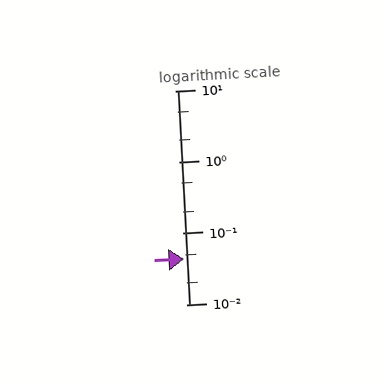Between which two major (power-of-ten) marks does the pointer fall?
The pointer is between 0.01 and 0.1.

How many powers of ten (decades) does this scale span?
The scale spans 3 decades, from 0.01 to 10.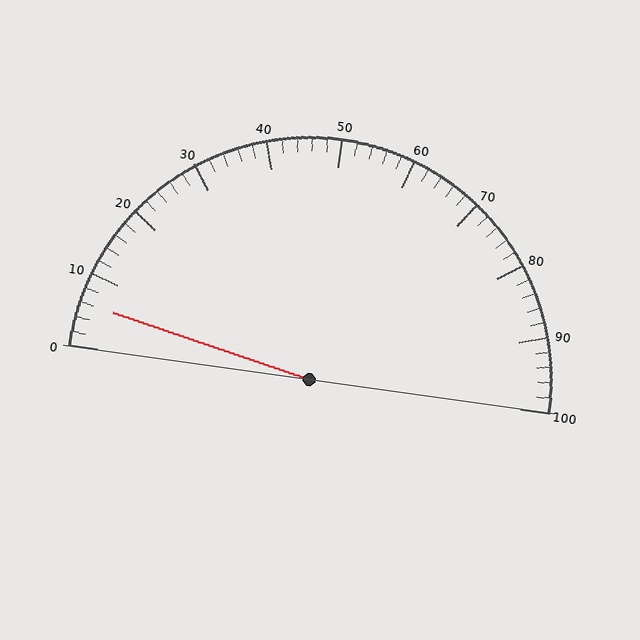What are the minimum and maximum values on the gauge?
The gauge ranges from 0 to 100.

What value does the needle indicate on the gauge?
The needle indicates approximately 6.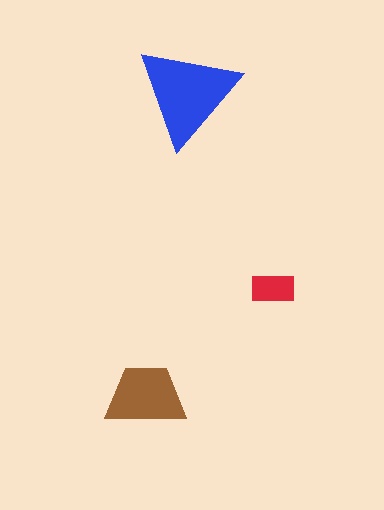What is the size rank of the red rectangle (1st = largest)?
3rd.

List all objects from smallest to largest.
The red rectangle, the brown trapezoid, the blue triangle.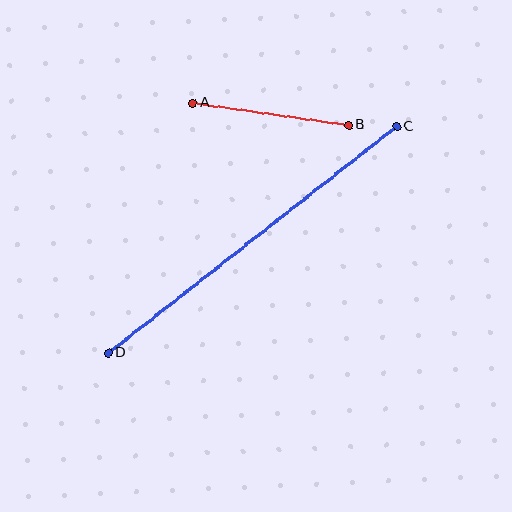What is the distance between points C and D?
The distance is approximately 366 pixels.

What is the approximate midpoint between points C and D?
The midpoint is at approximately (252, 240) pixels.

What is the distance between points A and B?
The distance is approximately 158 pixels.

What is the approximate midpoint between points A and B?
The midpoint is at approximately (271, 114) pixels.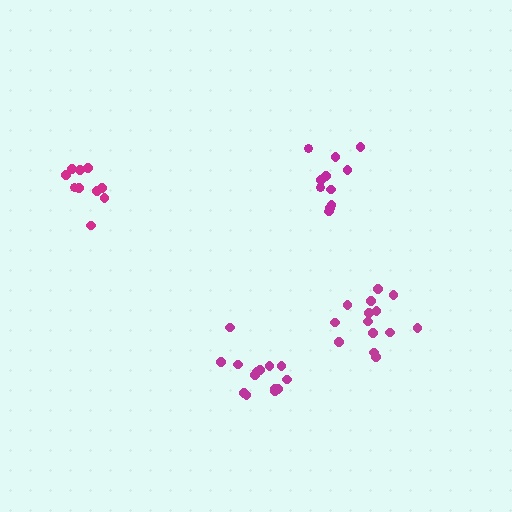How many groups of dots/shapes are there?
There are 4 groups.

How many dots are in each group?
Group 1: 10 dots, Group 2: 14 dots, Group 3: 11 dots, Group 4: 14 dots (49 total).